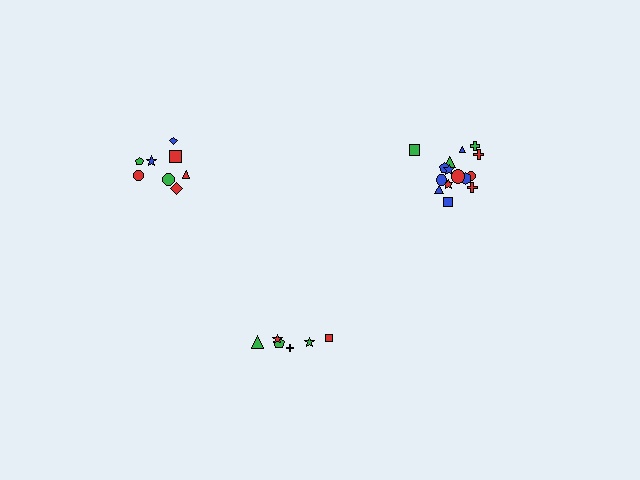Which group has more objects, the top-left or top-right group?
The top-right group.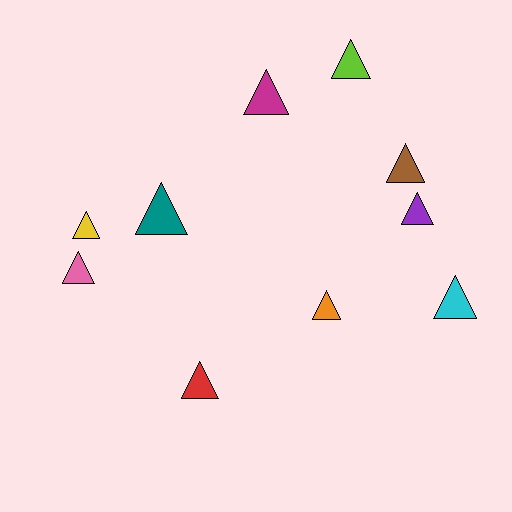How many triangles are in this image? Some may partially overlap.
There are 10 triangles.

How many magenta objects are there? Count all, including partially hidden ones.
There is 1 magenta object.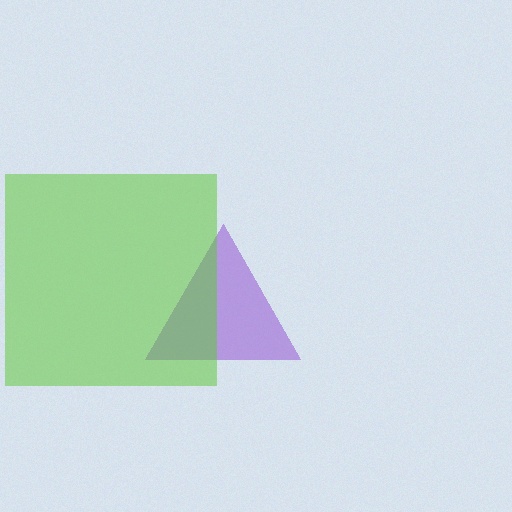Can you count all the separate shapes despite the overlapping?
Yes, there are 2 separate shapes.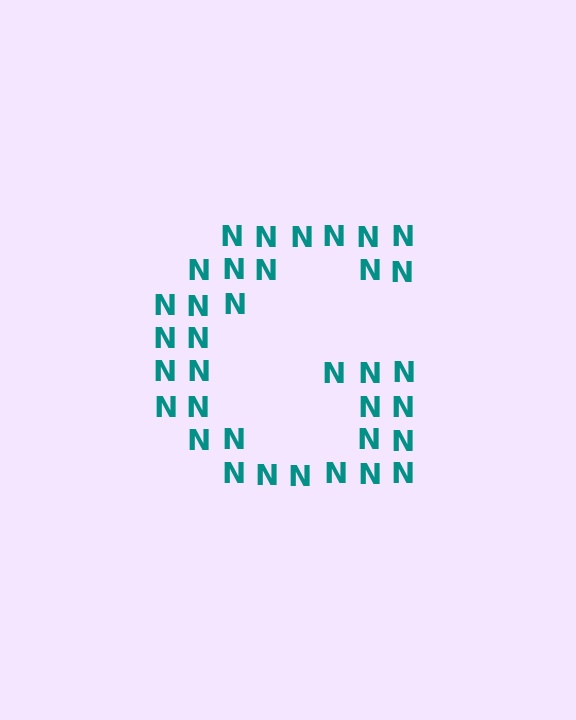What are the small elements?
The small elements are letter N's.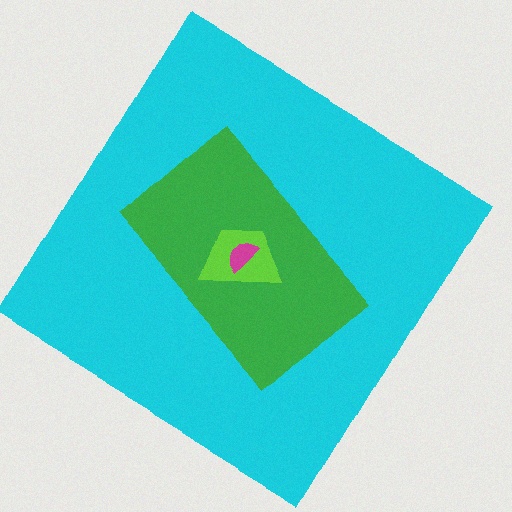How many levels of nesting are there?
4.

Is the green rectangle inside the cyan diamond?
Yes.